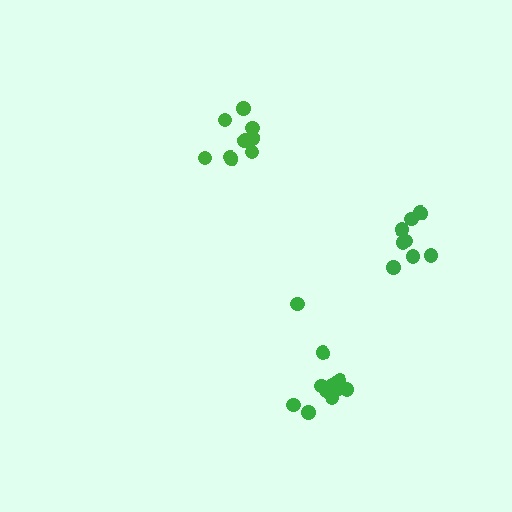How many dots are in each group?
Group 1: 12 dots, Group 2: 8 dots, Group 3: 9 dots (29 total).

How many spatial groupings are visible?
There are 3 spatial groupings.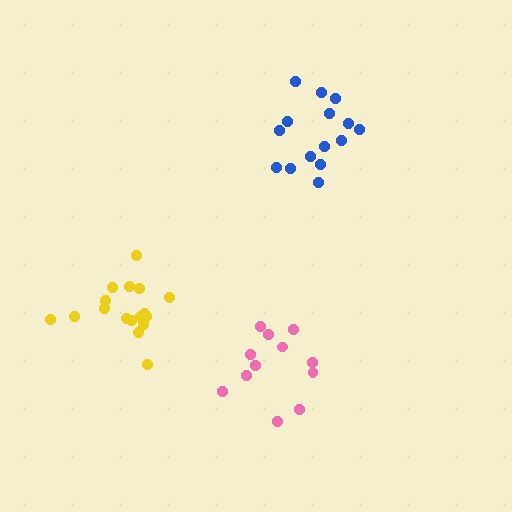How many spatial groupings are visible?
There are 3 spatial groupings.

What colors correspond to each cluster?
The clusters are colored: blue, pink, yellow.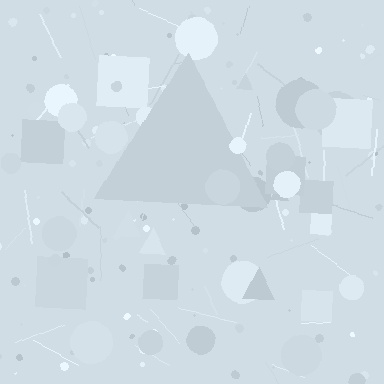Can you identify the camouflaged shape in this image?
The camouflaged shape is a triangle.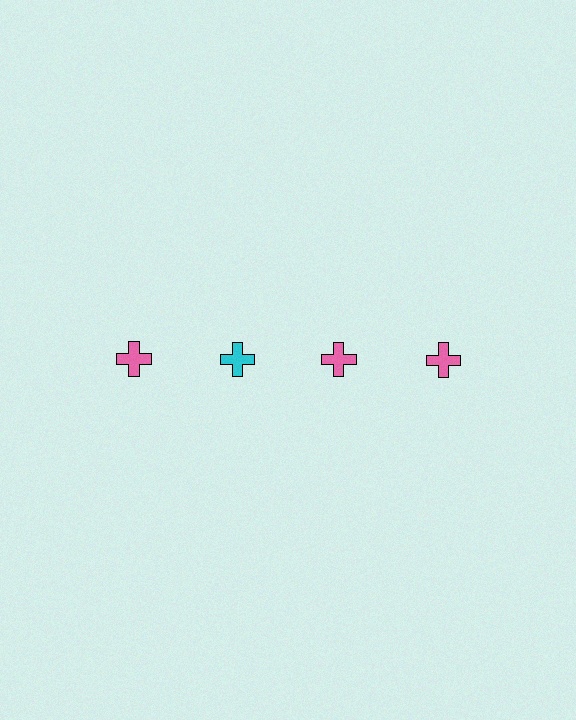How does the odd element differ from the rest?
It has a different color: cyan instead of pink.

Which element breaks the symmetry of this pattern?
The cyan cross in the top row, second from left column breaks the symmetry. All other shapes are pink crosses.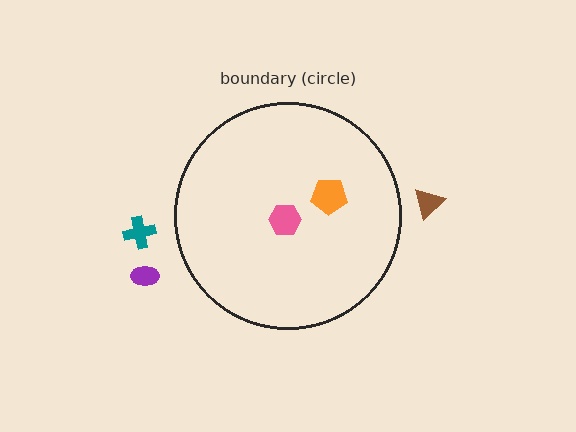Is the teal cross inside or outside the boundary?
Outside.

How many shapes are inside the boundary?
2 inside, 3 outside.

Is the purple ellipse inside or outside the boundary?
Outside.